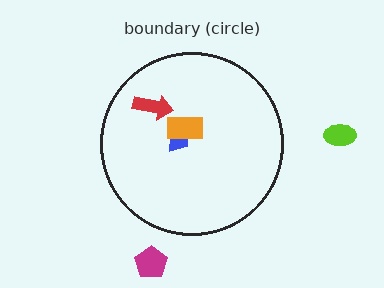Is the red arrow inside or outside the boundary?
Inside.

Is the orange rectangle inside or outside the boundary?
Inside.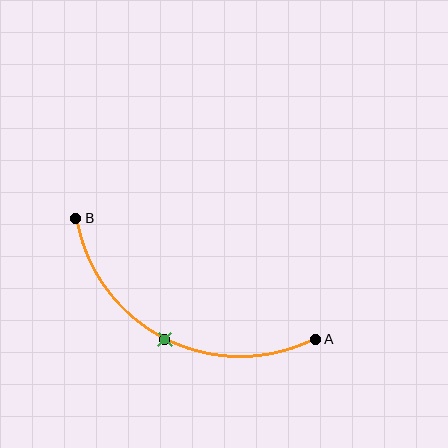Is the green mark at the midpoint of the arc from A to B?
Yes. The green mark lies on the arc at equal arc-length from both A and B — it is the arc midpoint.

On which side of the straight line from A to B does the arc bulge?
The arc bulges below the straight line connecting A and B.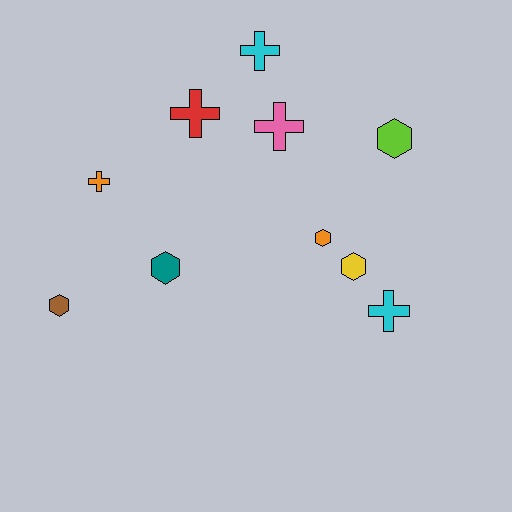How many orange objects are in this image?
There are 2 orange objects.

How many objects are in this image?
There are 10 objects.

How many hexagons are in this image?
There are 5 hexagons.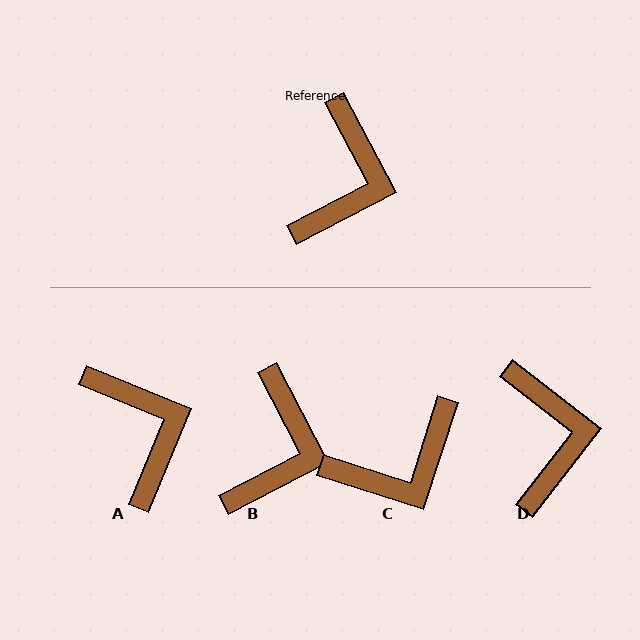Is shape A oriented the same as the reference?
No, it is off by about 40 degrees.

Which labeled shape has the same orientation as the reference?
B.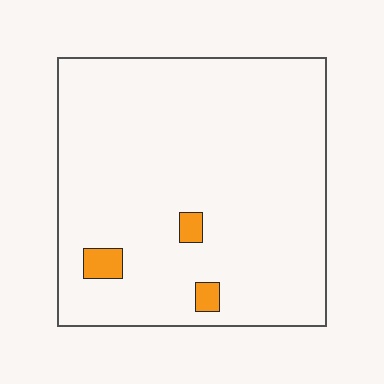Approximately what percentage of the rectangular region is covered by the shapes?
Approximately 5%.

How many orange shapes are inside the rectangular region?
3.